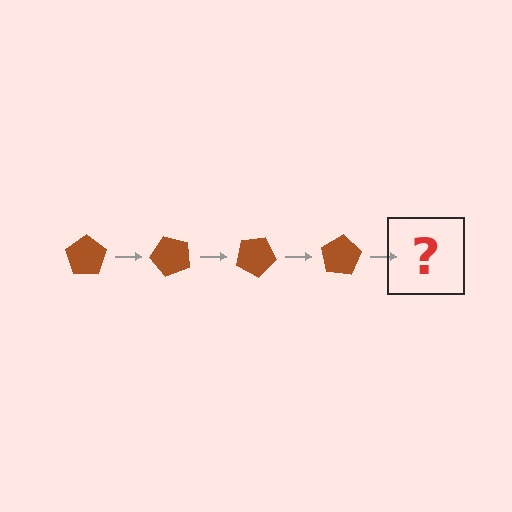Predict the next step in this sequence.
The next step is a brown pentagon rotated 200 degrees.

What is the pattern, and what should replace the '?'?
The pattern is that the pentagon rotates 50 degrees each step. The '?' should be a brown pentagon rotated 200 degrees.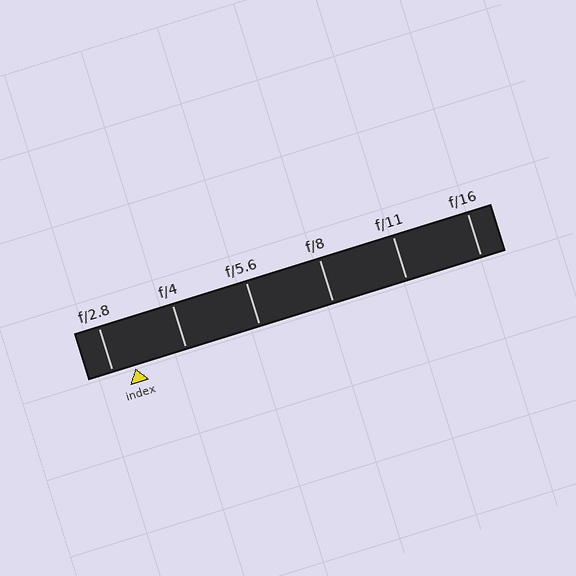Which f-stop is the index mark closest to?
The index mark is closest to f/2.8.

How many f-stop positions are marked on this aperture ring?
There are 6 f-stop positions marked.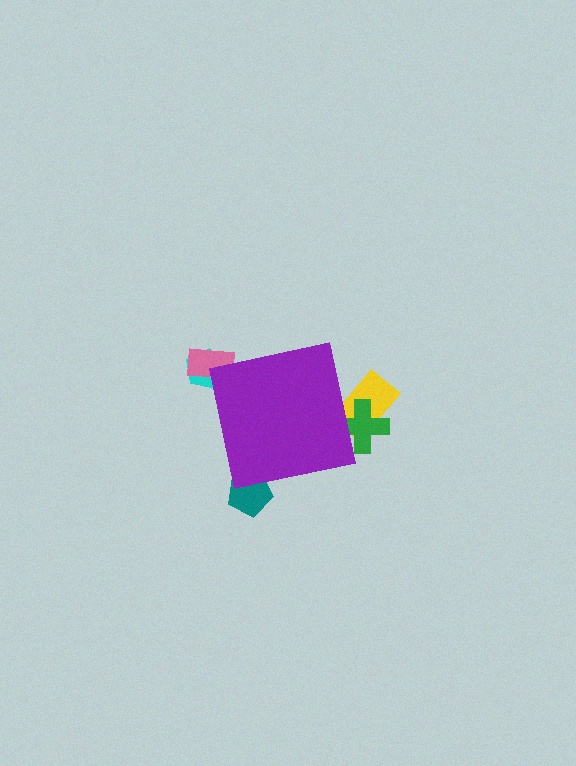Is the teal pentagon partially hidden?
Yes, the teal pentagon is partially hidden behind the purple square.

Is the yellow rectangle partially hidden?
Yes, the yellow rectangle is partially hidden behind the purple square.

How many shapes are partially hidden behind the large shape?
5 shapes are partially hidden.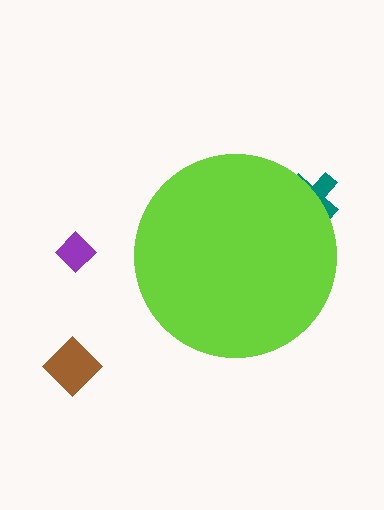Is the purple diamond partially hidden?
No, the purple diamond is fully visible.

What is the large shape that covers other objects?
A lime circle.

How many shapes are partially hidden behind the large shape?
1 shape is partially hidden.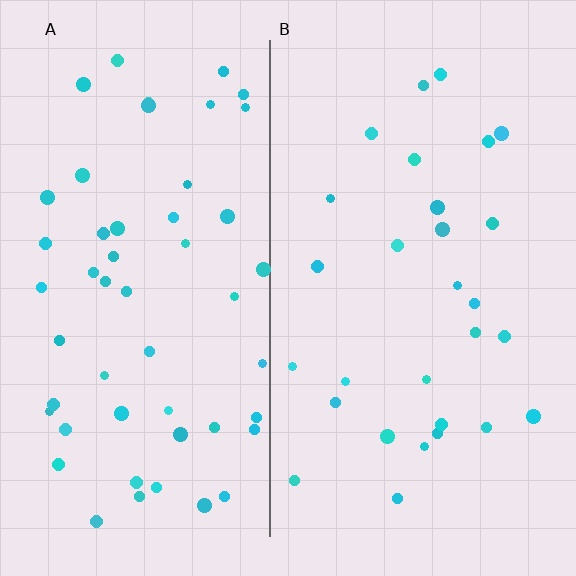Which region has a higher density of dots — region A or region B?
A (the left).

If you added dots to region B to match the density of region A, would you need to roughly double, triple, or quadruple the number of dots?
Approximately double.